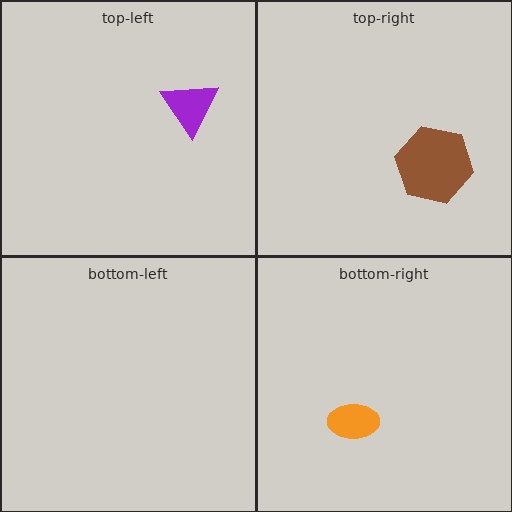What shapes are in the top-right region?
The brown hexagon.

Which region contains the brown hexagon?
The top-right region.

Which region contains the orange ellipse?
The bottom-right region.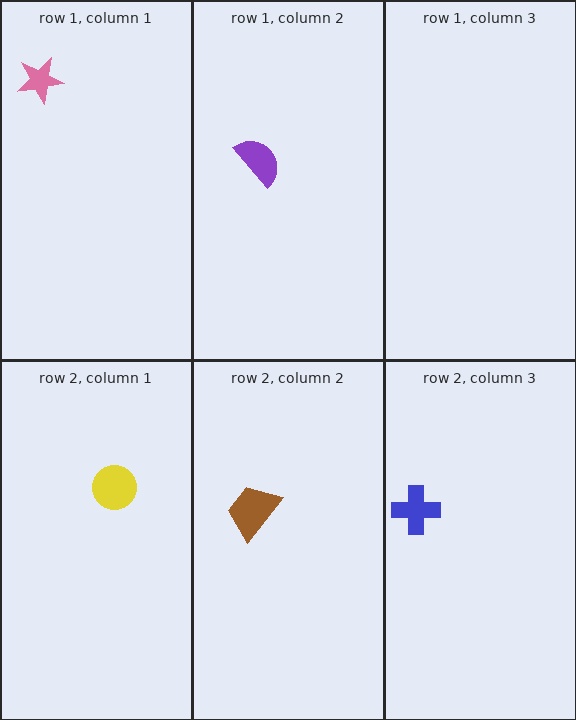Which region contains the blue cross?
The row 2, column 3 region.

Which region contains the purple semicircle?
The row 1, column 2 region.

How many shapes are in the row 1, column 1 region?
1.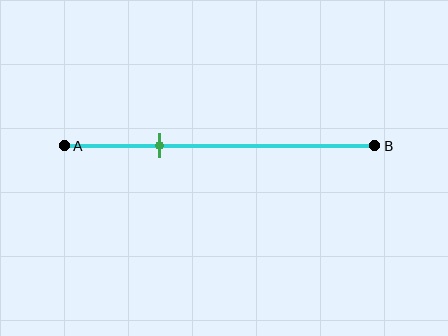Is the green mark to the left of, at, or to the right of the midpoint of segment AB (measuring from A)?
The green mark is to the left of the midpoint of segment AB.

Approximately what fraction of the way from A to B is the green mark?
The green mark is approximately 30% of the way from A to B.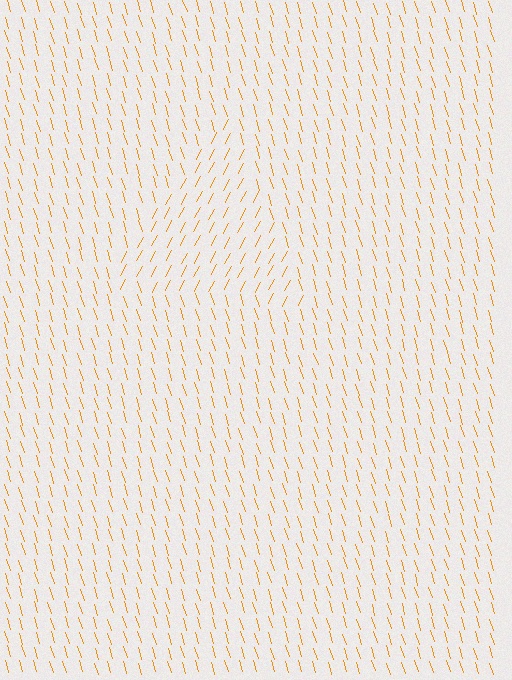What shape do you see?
I see a triangle.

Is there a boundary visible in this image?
Yes, there is a texture boundary formed by a change in line orientation.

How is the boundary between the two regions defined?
The boundary is defined purely by a change in line orientation (approximately 45 degrees difference). All lines are the same color and thickness.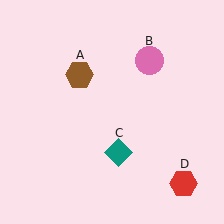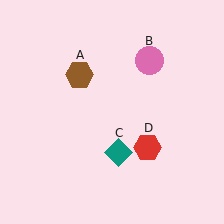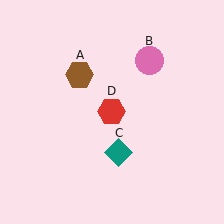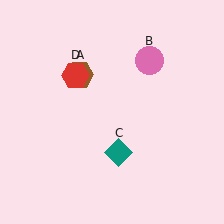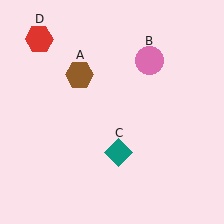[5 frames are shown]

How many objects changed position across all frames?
1 object changed position: red hexagon (object D).